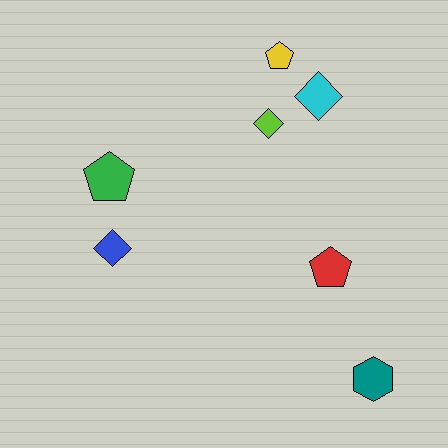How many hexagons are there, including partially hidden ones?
There is 1 hexagon.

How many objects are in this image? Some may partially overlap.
There are 7 objects.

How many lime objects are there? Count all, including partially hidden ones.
There is 1 lime object.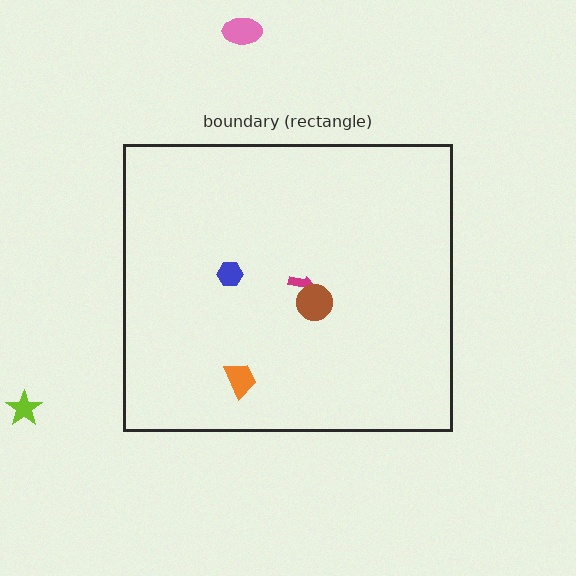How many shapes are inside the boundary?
4 inside, 2 outside.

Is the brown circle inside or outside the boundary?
Inside.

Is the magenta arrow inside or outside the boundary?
Inside.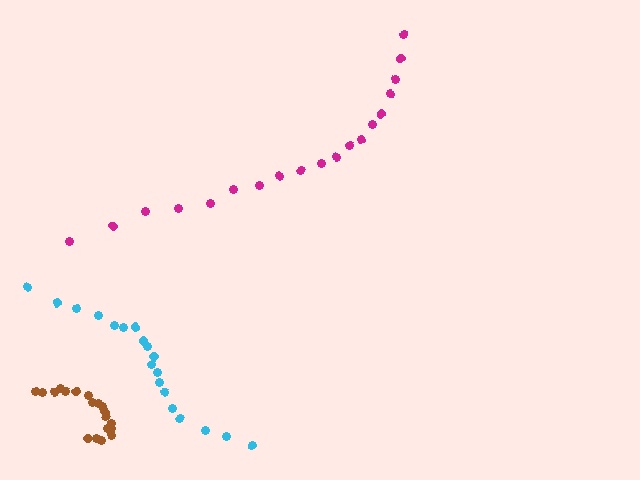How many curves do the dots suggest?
There are 3 distinct paths.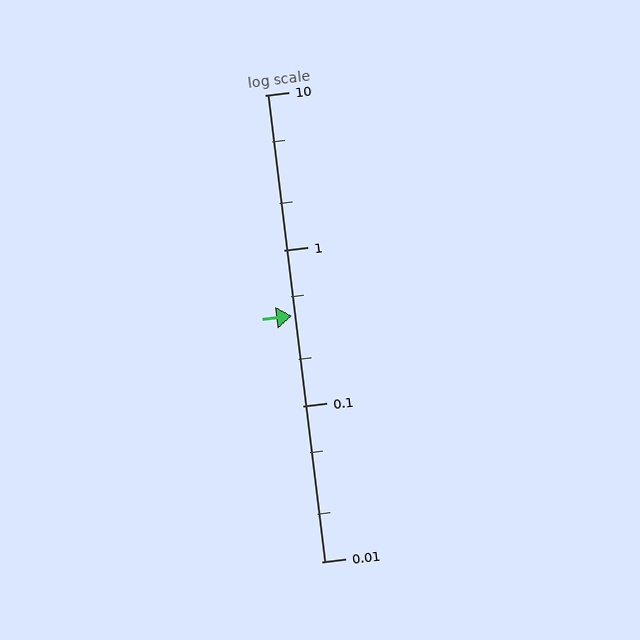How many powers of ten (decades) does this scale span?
The scale spans 3 decades, from 0.01 to 10.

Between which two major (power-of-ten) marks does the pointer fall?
The pointer is between 0.1 and 1.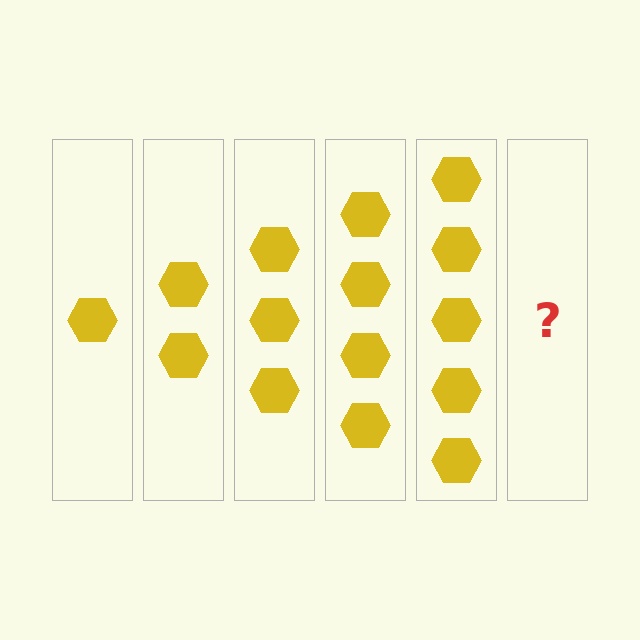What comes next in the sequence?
The next element should be 6 hexagons.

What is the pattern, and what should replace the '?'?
The pattern is that each step adds one more hexagon. The '?' should be 6 hexagons.